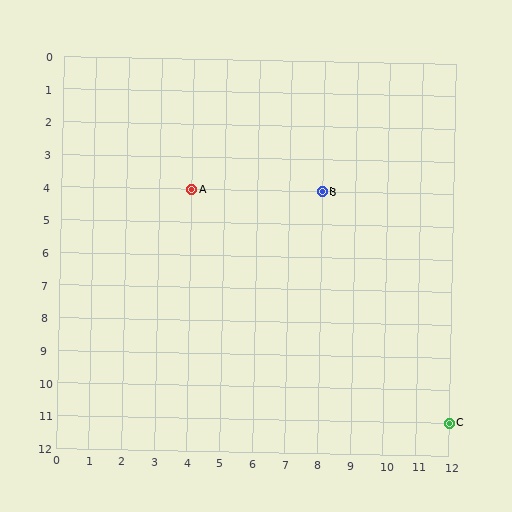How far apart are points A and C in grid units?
Points A and C are 8 columns and 7 rows apart (about 10.6 grid units diagonally).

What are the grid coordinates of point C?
Point C is at grid coordinates (12, 11).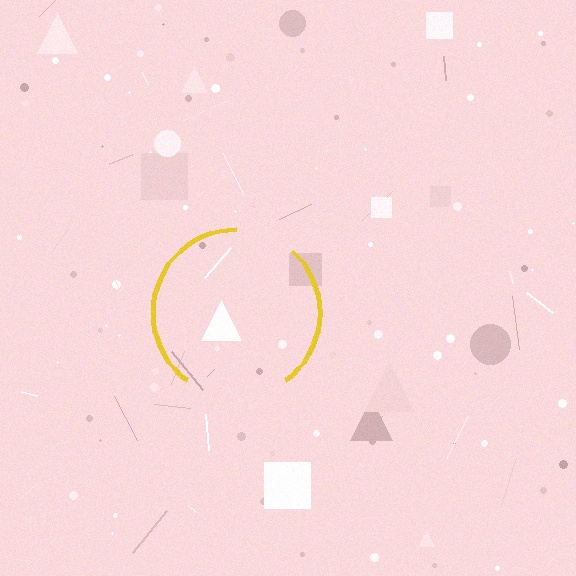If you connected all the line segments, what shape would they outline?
They would outline a circle.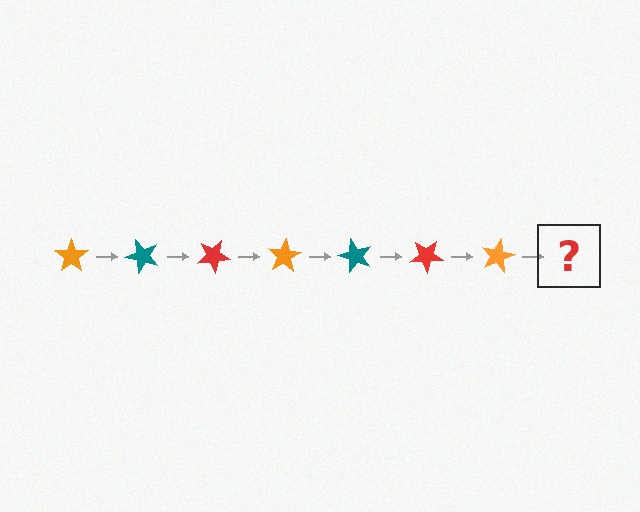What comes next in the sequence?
The next element should be a teal star, rotated 350 degrees from the start.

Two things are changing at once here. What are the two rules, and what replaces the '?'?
The two rules are that it rotates 50 degrees each step and the color cycles through orange, teal, and red. The '?' should be a teal star, rotated 350 degrees from the start.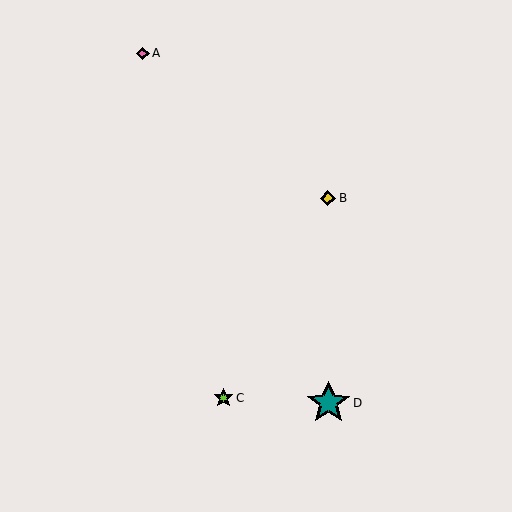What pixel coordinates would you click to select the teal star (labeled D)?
Click at (329, 403) to select the teal star D.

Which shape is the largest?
The teal star (labeled D) is the largest.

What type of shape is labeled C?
Shape C is a lime star.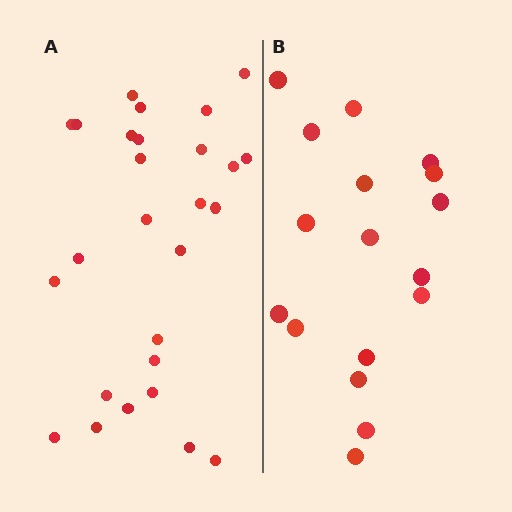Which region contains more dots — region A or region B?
Region A (the left region) has more dots.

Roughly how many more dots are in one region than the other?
Region A has roughly 10 or so more dots than region B.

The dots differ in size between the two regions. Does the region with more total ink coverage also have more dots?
No. Region B has more total ink coverage because its dots are larger, but region A actually contains more individual dots. Total area can be misleading — the number of items is what matters here.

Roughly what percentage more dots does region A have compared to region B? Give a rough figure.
About 60% more.